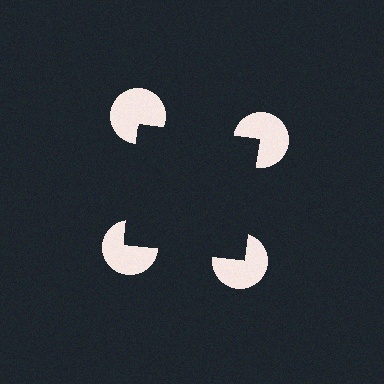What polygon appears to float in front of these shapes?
An illusory square — its edges are inferred from the aligned wedge cuts in the pac-man discs, not physically drawn.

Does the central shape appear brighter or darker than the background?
It typically appears slightly darker than the background, even though no actual brightness change is drawn.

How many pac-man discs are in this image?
There are 4 — one at each vertex of the illusory square.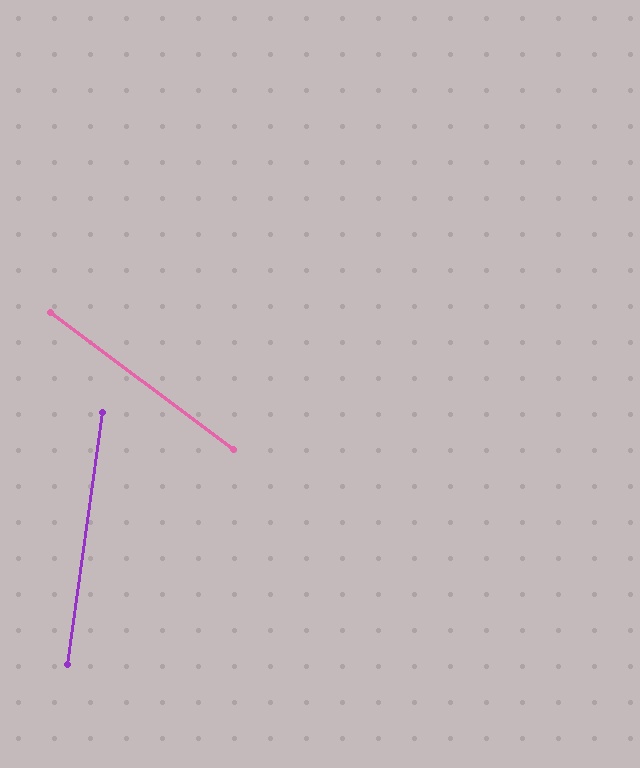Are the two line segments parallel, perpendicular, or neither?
Neither parallel nor perpendicular — they differ by about 61°.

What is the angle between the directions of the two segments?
Approximately 61 degrees.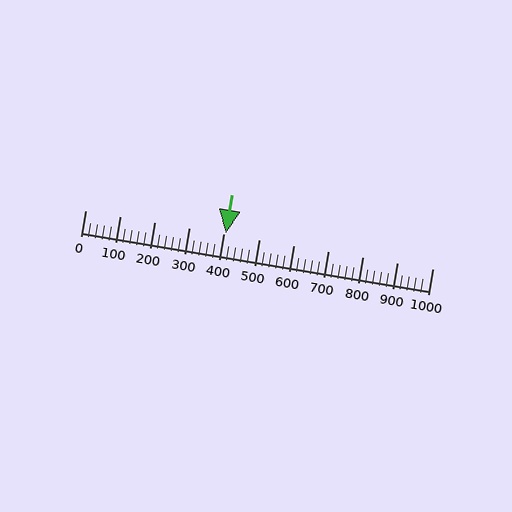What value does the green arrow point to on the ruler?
The green arrow points to approximately 406.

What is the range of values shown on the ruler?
The ruler shows values from 0 to 1000.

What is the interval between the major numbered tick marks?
The major tick marks are spaced 100 units apart.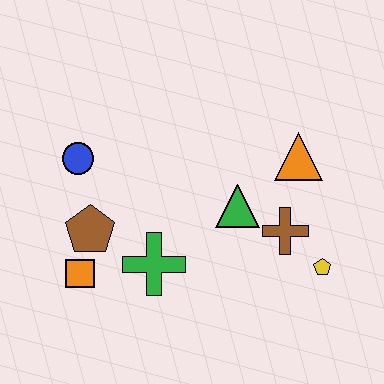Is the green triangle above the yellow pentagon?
Yes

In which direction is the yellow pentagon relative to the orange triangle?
The yellow pentagon is below the orange triangle.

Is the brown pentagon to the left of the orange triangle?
Yes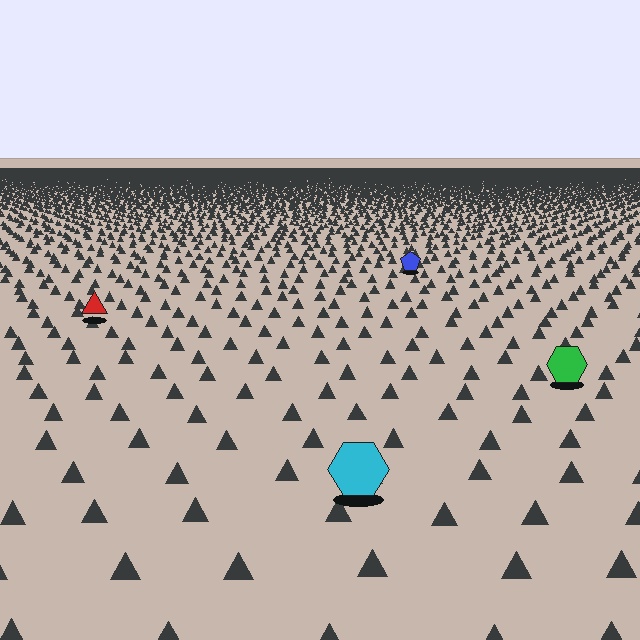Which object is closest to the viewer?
The cyan hexagon is closest. The texture marks near it are larger and more spread out.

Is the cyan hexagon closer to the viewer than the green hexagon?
Yes. The cyan hexagon is closer — you can tell from the texture gradient: the ground texture is coarser near it.